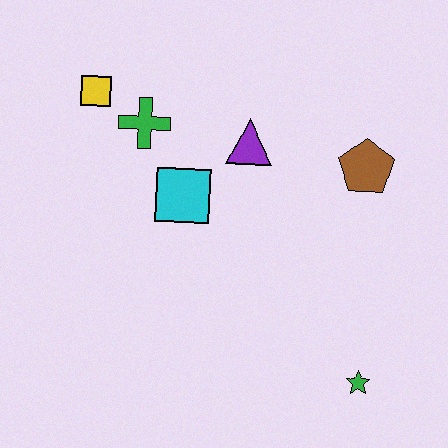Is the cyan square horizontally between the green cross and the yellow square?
No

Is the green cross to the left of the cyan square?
Yes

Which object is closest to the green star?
The brown pentagon is closest to the green star.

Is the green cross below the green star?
No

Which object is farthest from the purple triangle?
The green star is farthest from the purple triangle.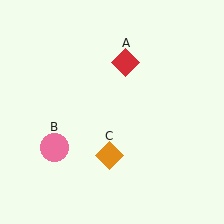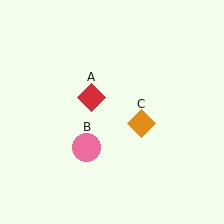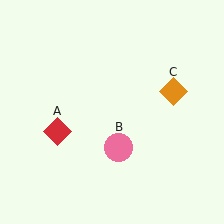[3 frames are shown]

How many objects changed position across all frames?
3 objects changed position: red diamond (object A), pink circle (object B), orange diamond (object C).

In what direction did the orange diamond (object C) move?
The orange diamond (object C) moved up and to the right.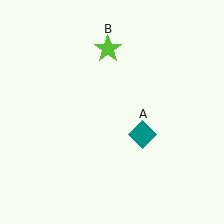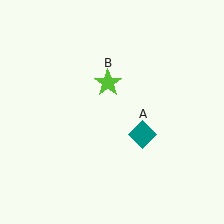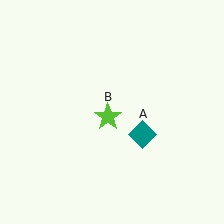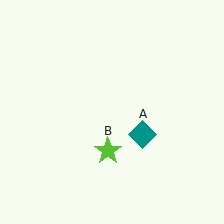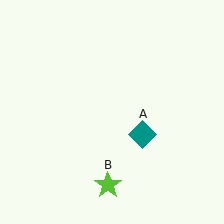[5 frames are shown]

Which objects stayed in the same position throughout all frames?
Teal diamond (object A) remained stationary.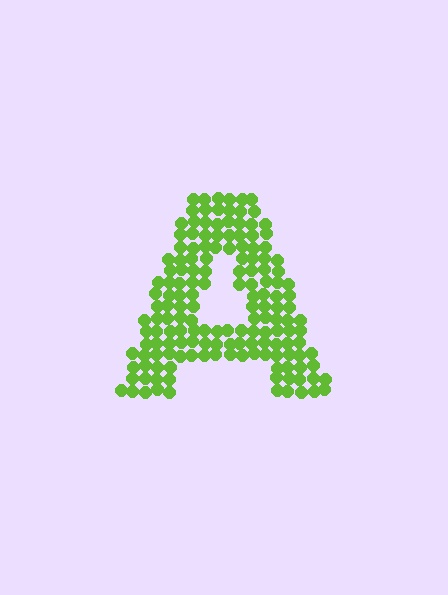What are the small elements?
The small elements are circles.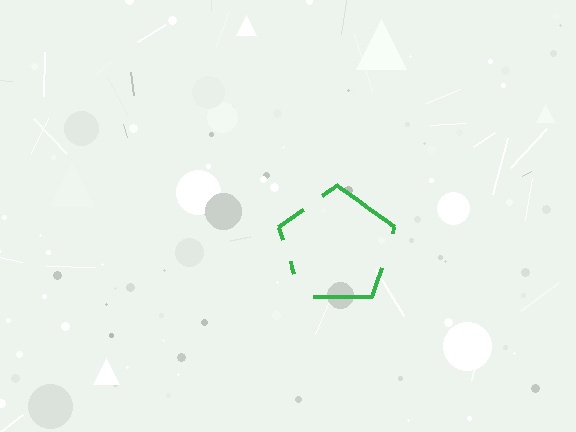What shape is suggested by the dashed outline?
The dashed outline suggests a pentagon.